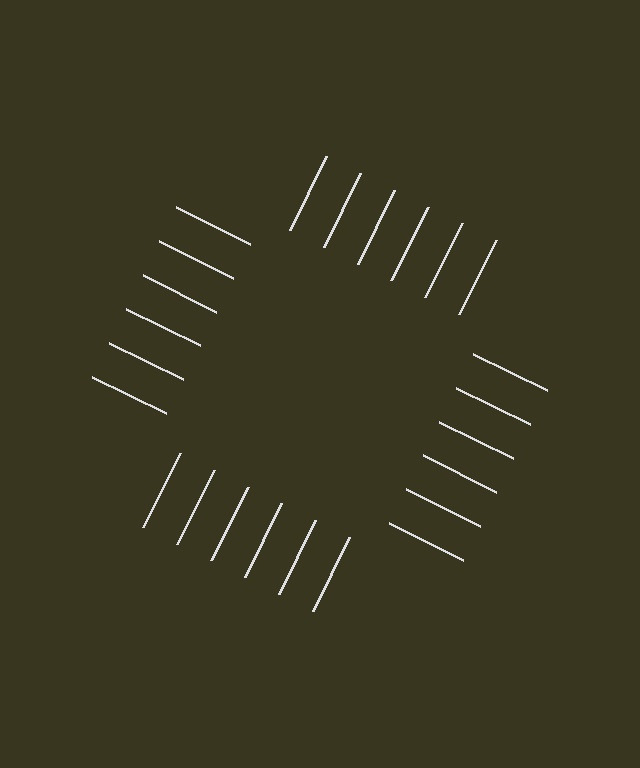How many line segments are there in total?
24 — 6 along each of the 4 edges.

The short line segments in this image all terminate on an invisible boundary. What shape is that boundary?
An illusory square — the line segments terminate on its edges but no continuous stroke is drawn.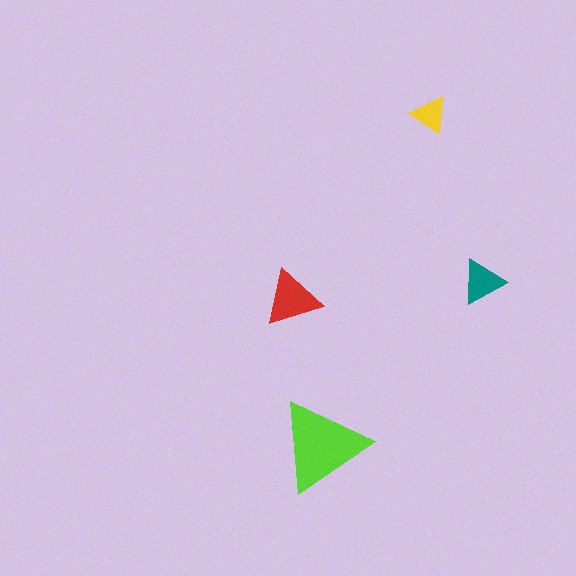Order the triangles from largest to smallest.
the lime one, the red one, the teal one, the yellow one.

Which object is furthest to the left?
The red triangle is leftmost.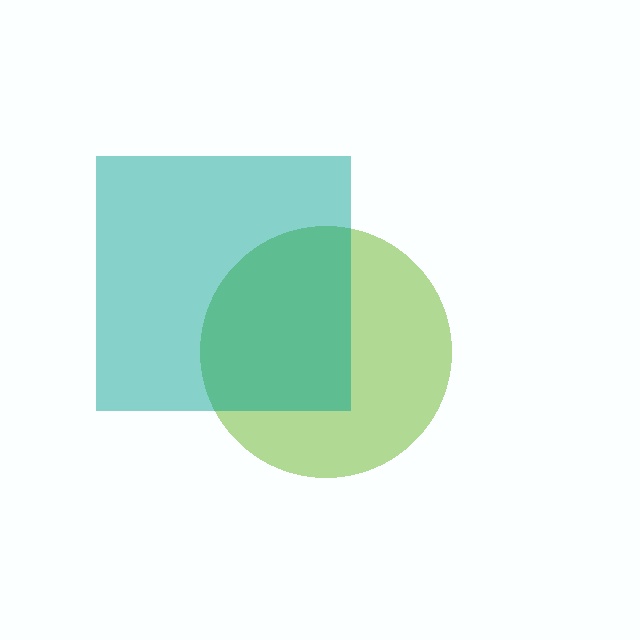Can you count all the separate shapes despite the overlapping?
Yes, there are 2 separate shapes.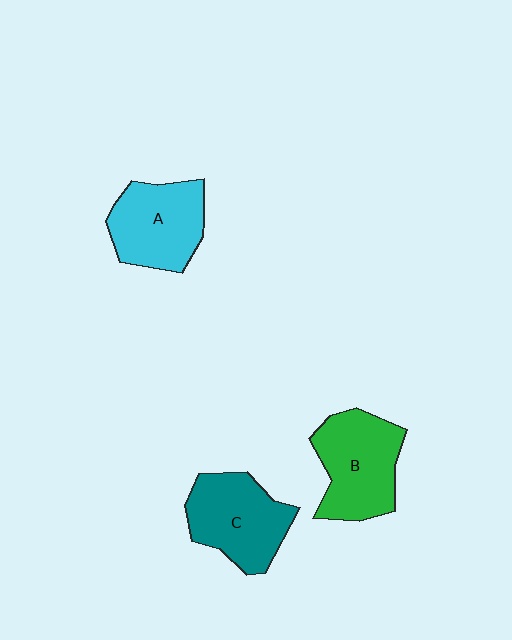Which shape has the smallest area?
Shape A (cyan).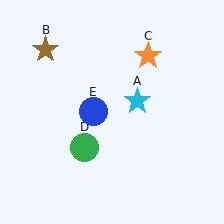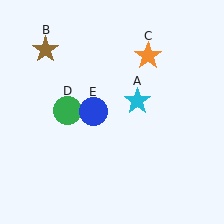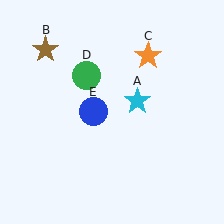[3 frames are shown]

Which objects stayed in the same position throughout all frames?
Cyan star (object A) and brown star (object B) and orange star (object C) and blue circle (object E) remained stationary.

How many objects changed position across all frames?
1 object changed position: green circle (object D).